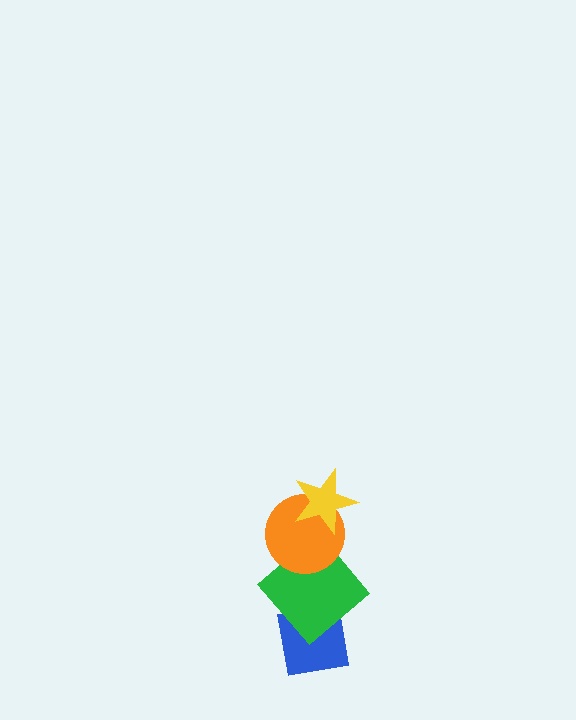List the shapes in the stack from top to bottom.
From top to bottom: the yellow star, the orange circle, the green diamond, the blue square.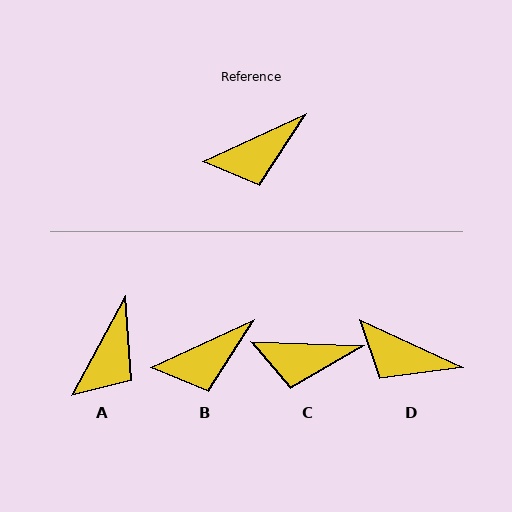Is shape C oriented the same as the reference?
No, it is off by about 27 degrees.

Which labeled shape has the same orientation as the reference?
B.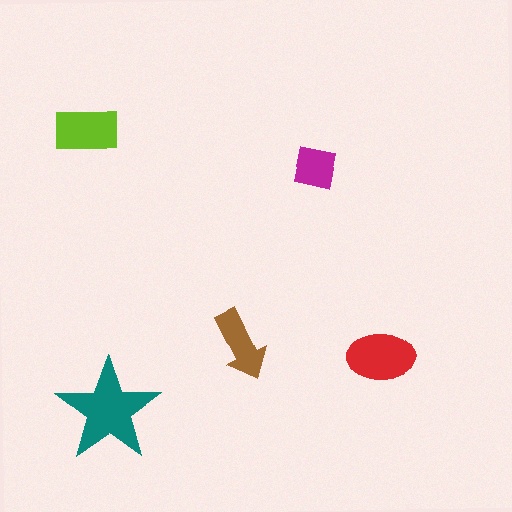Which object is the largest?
The teal star.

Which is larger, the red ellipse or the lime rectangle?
The red ellipse.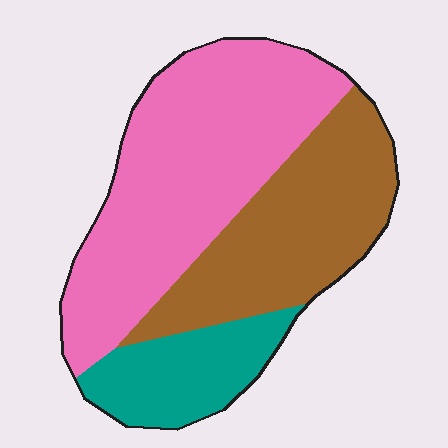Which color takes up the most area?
Pink, at roughly 50%.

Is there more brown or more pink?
Pink.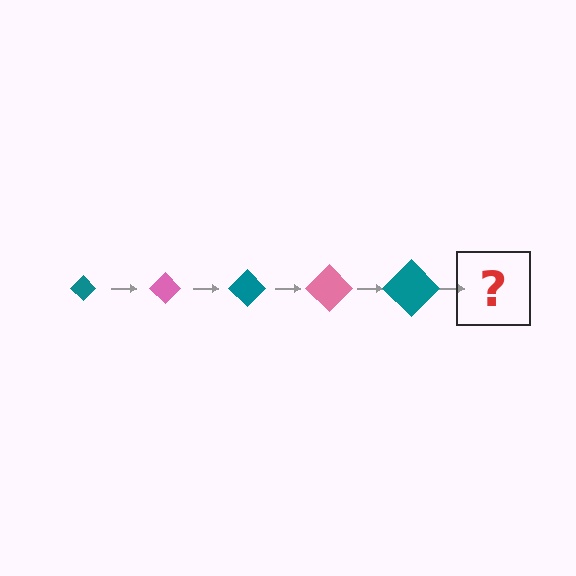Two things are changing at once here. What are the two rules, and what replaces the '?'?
The two rules are that the diamond grows larger each step and the color cycles through teal and pink. The '?' should be a pink diamond, larger than the previous one.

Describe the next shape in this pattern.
It should be a pink diamond, larger than the previous one.